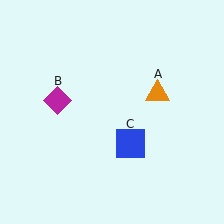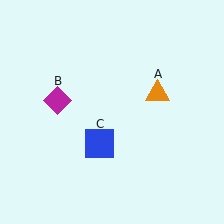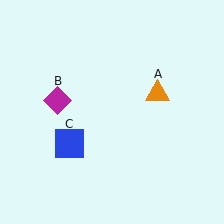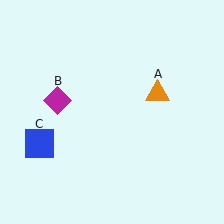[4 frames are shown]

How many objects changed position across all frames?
1 object changed position: blue square (object C).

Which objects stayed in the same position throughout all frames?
Orange triangle (object A) and magenta diamond (object B) remained stationary.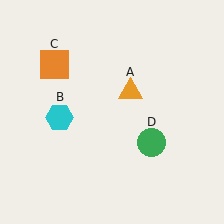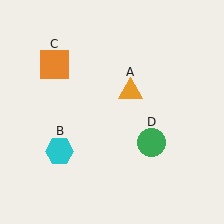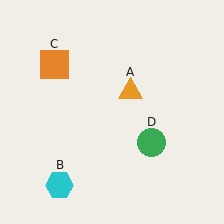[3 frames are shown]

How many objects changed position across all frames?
1 object changed position: cyan hexagon (object B).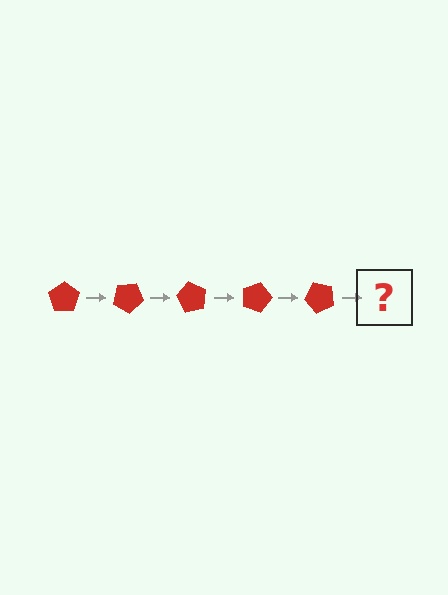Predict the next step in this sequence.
The next step is a red pentagon rotated 150 degrees.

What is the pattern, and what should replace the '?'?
The pattern is that the pentagon rotates 30 degrees each step. The '?' should be a red pentagon rotated 150 degrees.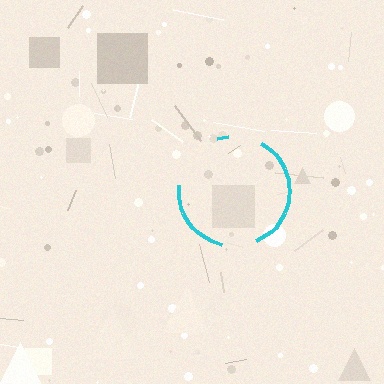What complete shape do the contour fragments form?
The contour fragments form a circle.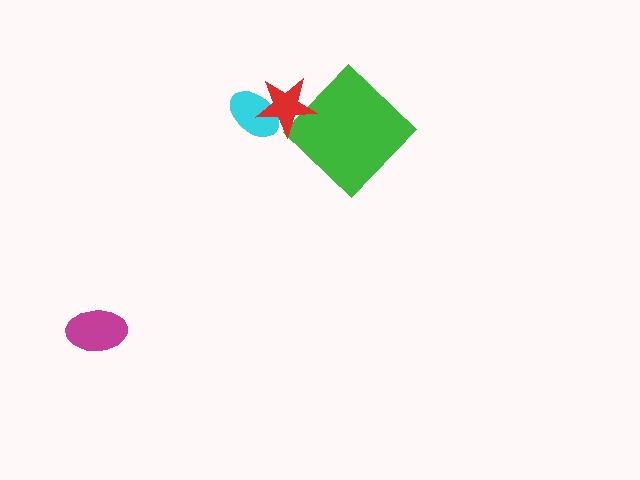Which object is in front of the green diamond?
The red star is in front of the green diamond.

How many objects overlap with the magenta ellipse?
0 objects overlap with the magenta ellipse.